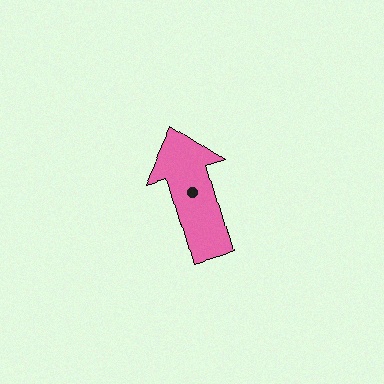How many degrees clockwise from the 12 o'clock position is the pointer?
Approximately 343 degrees.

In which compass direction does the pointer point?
North.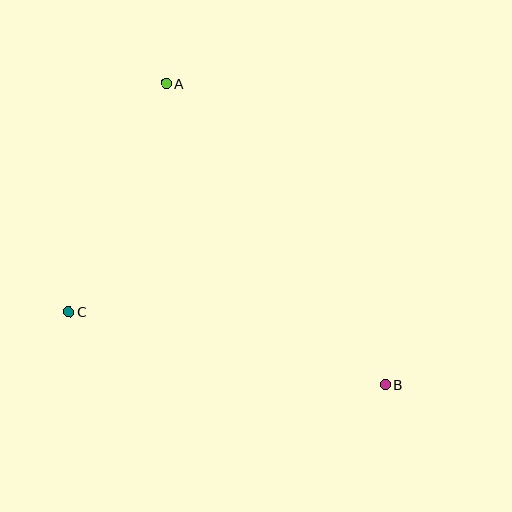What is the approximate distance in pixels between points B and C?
The distance between B and C is approximately 325 pixels.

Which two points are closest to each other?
Points A and C are closest to each other.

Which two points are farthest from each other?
Points A and B are farthest from each other.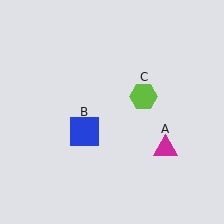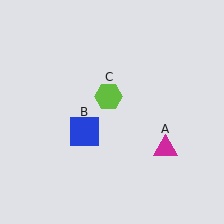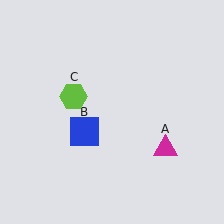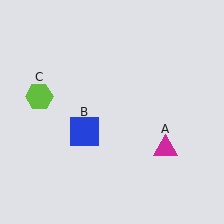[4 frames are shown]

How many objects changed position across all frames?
1 object changed position: lime hexagon (object C).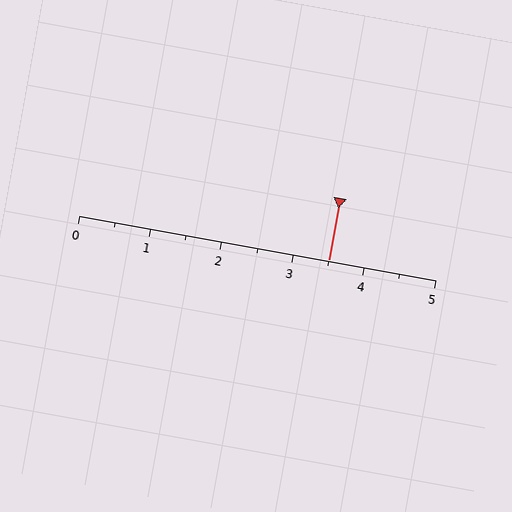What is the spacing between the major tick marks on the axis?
The major ticks are spaced 1 apart.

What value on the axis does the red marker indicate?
The marker indicates approximately 3.5.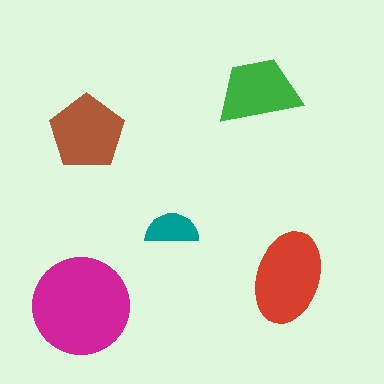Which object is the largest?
The magenta circle.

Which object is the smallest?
The teal semicircle.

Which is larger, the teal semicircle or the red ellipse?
The red ellipse.